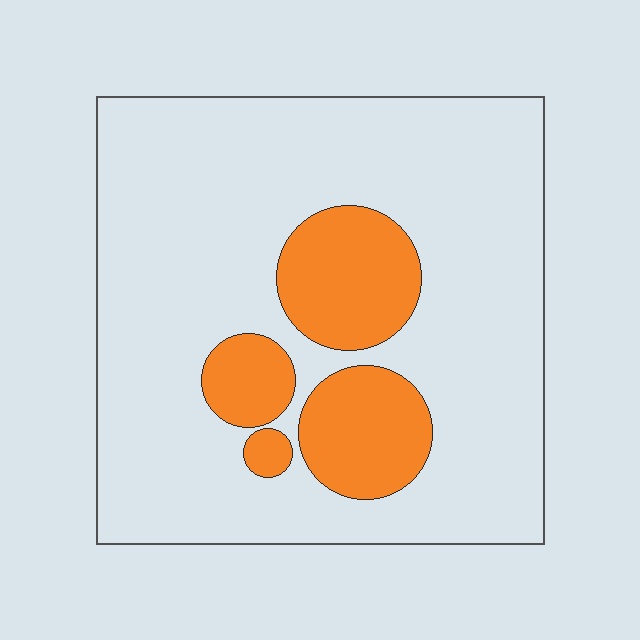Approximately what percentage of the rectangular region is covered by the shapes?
Approximately 20%.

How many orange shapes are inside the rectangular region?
4.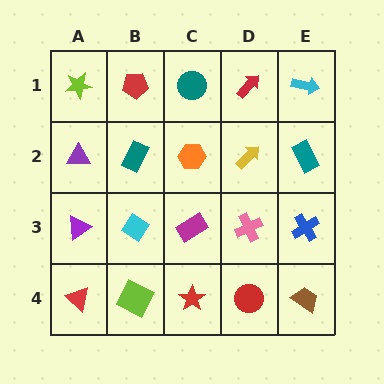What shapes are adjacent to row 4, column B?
A cyan diamond (row 3, column B), a red triangle (row 4, column A), a red star (row 4, column C).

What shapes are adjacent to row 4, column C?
A magenta rectangle (row 3, column C), a lime square (row 4, column B), a red circle (row 4, column D).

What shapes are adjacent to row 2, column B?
A red pentagon (row 1, column B), a cyan diamond (row 3, column B), a purple triangle (row 2, column A), an orange hexagon (row 2, column C).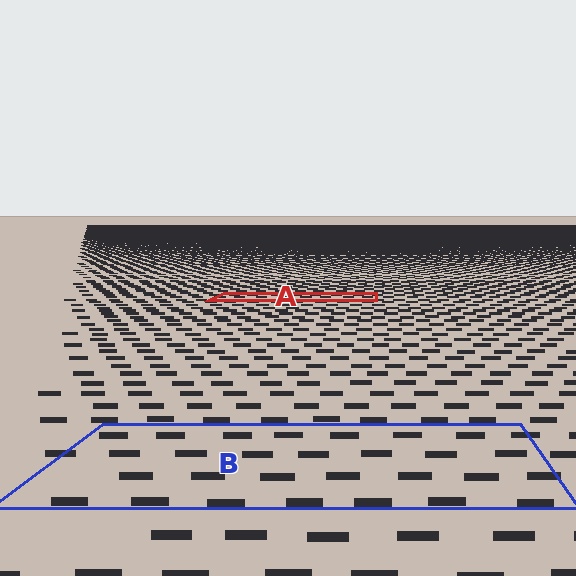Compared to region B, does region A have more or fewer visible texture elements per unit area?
Region A has more texture elements per unit area — they are packed more densely because it is farther away.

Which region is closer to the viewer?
Region B is closer. The texture elements there are larger and more spread out.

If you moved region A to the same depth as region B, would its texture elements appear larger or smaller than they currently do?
They would appear larger. At a closer depth, the same texture elements are projected at a bigger on-screen size.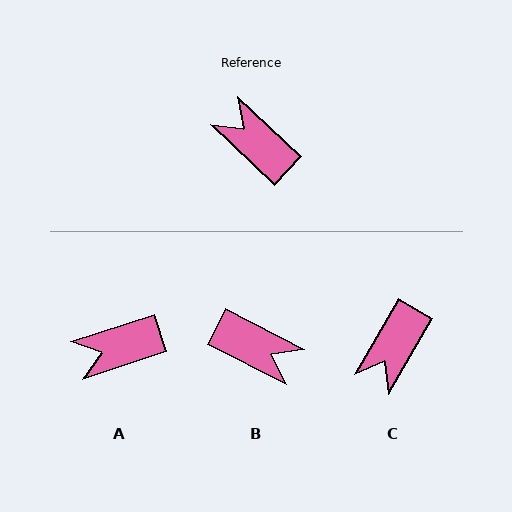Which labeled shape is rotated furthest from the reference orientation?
B, about 164 degrees away.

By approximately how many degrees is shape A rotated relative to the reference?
Approximately 61 degrees counter-clockwise.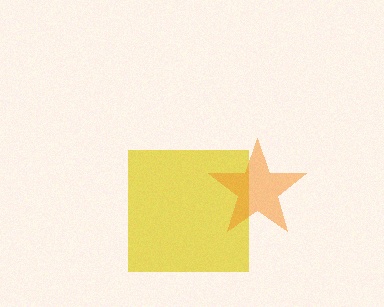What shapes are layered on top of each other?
The layered shapes are: a yellow square, an orange star.